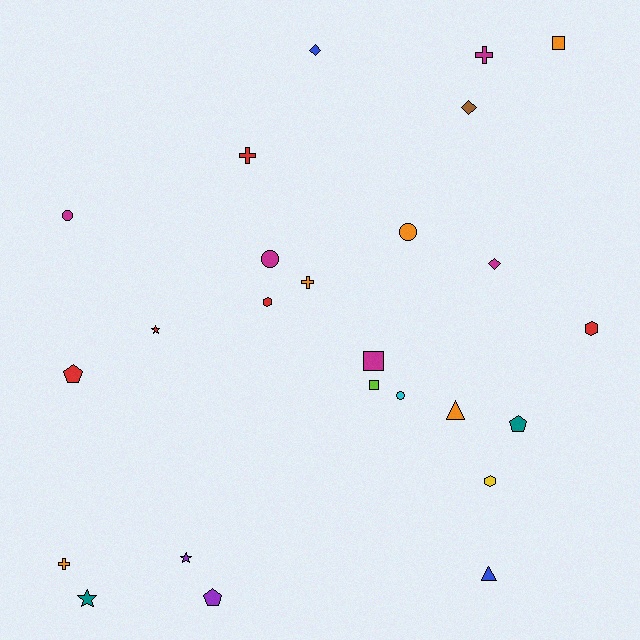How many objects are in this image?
There are 25 objects.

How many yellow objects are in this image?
There is 1 yellow object.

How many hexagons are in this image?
There are 3 hexagons.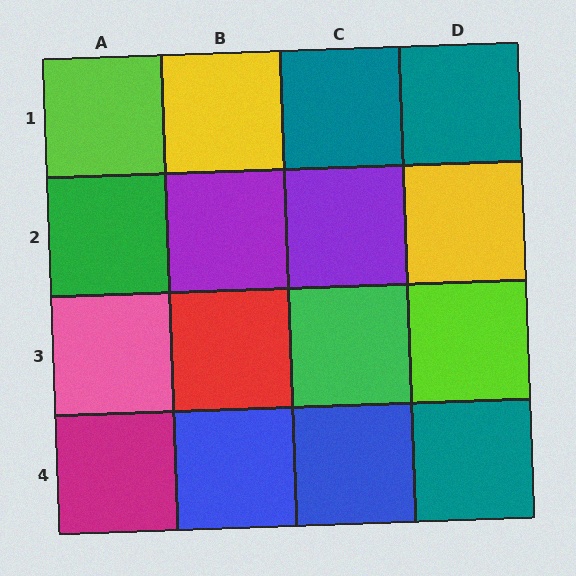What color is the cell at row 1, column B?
Yellow.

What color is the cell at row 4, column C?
Blue.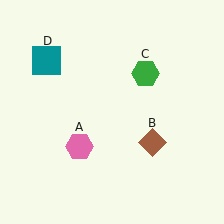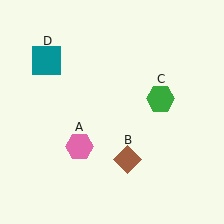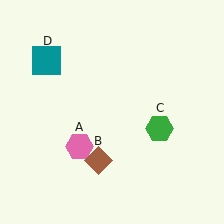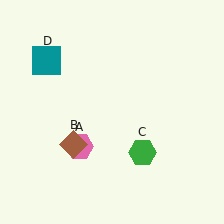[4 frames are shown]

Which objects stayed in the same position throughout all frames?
Pink hexagon (object A) and teal square (object D) remained stationary.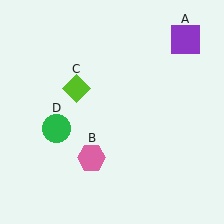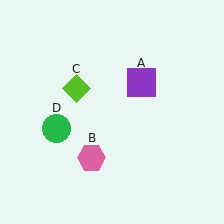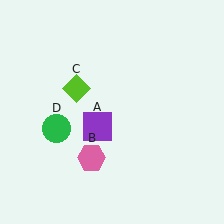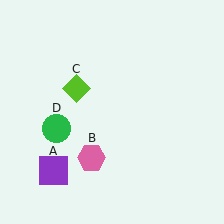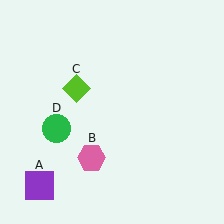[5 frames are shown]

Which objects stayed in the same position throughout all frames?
Pink hexagon (object B) and lime diamond (object C) and green circle (object D) remained stationary.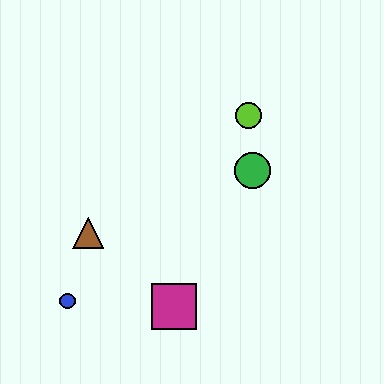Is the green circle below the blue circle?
No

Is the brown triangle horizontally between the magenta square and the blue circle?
Yes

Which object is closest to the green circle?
The lime circle is closest to the green circle.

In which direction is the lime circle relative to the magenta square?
The lime circle is above the magenta square.